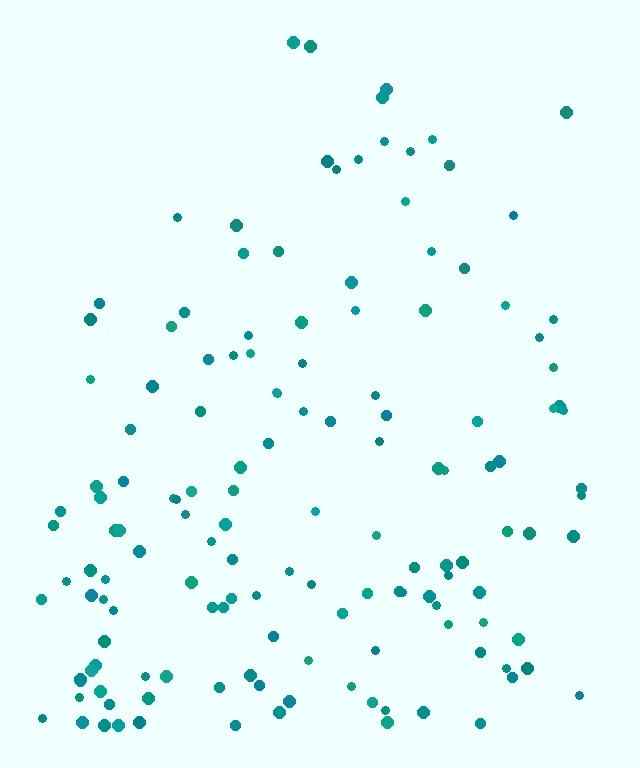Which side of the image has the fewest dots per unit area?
The top.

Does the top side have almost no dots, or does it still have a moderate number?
Still a moderate number, just noticeably fewer than the bottom.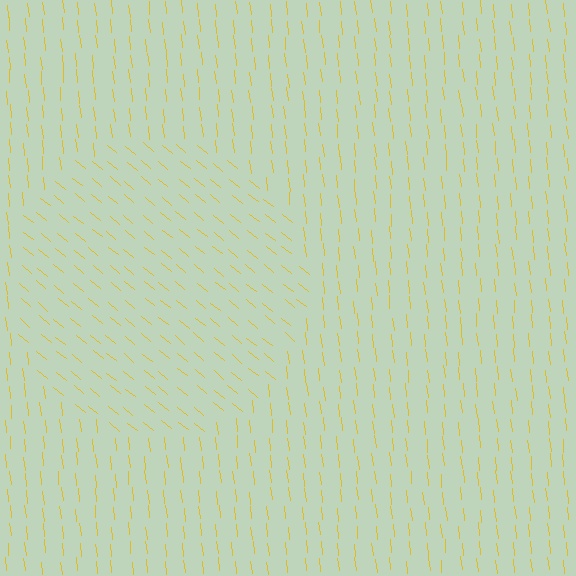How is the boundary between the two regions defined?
The boundary is defined purely by a change in line orientation (approximately 45 degrees difference). All lines are the same color and thickness.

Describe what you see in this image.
The image is filled with small yellow line segments. A circle region in the image has lines oriented differently from the surrounding lines, creating a visible texture boundary.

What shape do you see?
I see a circle.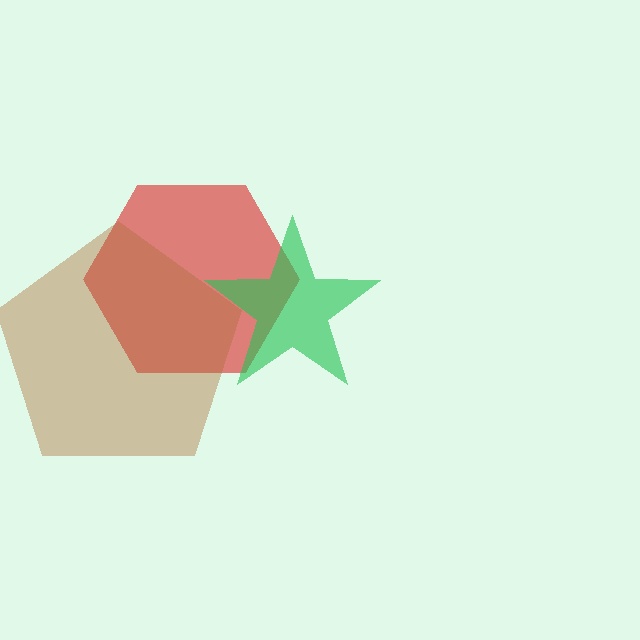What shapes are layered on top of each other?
The layered shapes are: a red hexagon, a green star, a brown pentagon.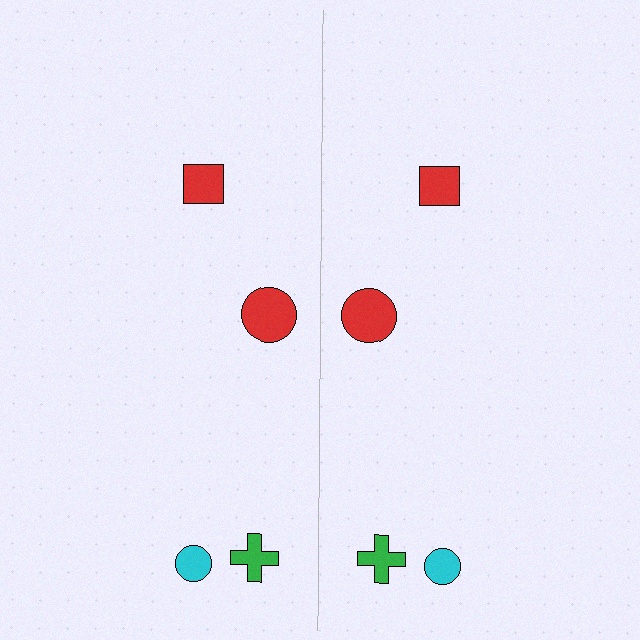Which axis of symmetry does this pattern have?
The pattern has a vertical axis of symmetry running through the center of the image.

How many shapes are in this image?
There are 8 shapes in this image.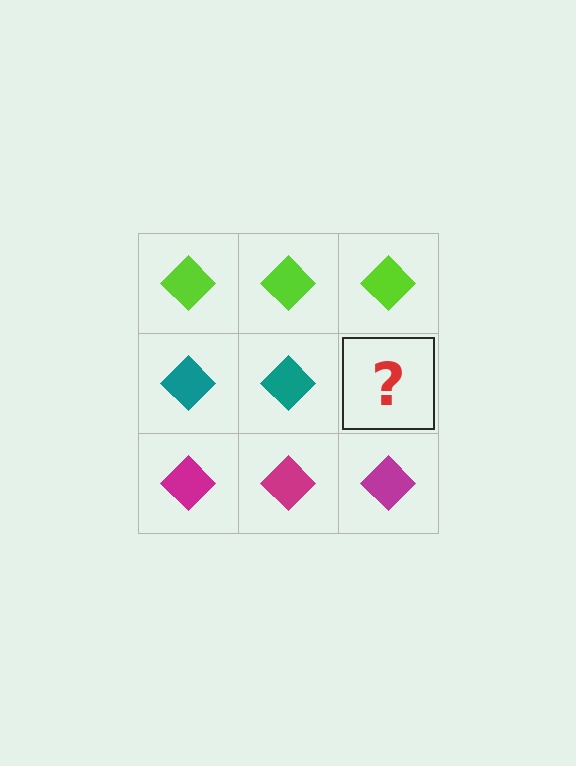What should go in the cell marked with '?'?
The missing cell should contain a teal diamond.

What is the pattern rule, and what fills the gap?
The rule is that each row has a consistent color. The gap should be filled with a teal diamond.